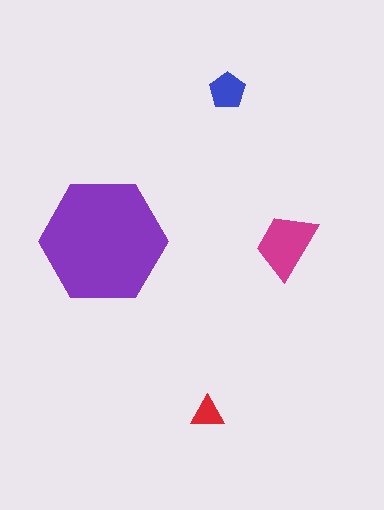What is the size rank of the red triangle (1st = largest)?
4th.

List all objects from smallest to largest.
The red triangle, the blue pentagon, the magenta trapezoid, the purple hexagon.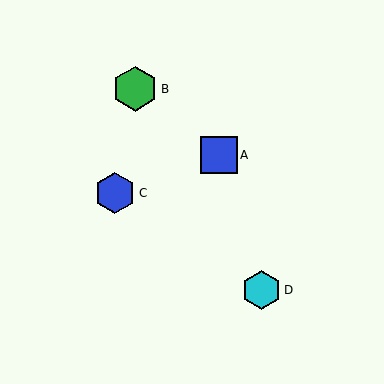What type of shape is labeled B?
Shape B is a green hexagon.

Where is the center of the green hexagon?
The center of the green hexagon is at (135, 89).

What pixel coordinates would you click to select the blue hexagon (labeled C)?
Click at (115, 193) to select the blue hexagon C.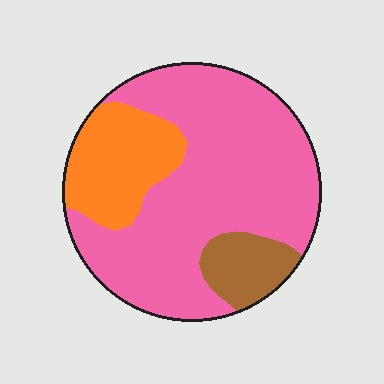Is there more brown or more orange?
Orange.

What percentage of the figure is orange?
Orange takes up less than a quarter of the figure.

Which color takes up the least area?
Brown, at roughly 10%.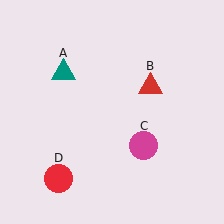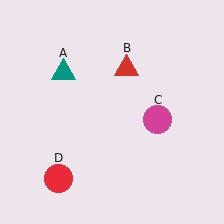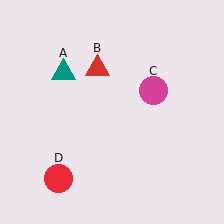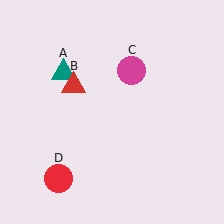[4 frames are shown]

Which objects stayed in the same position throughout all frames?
Teal triangle (object A) and red circle (object D) remained stationary.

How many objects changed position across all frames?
2 objects changed position: red triangle (object B), magenta circle (object C).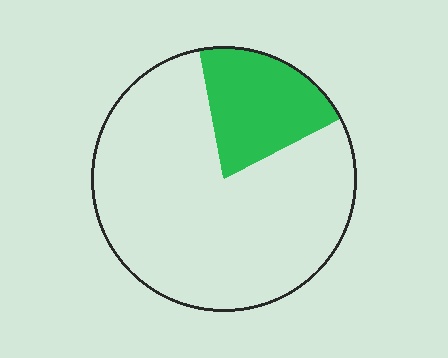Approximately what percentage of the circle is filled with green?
Approximately 20%.